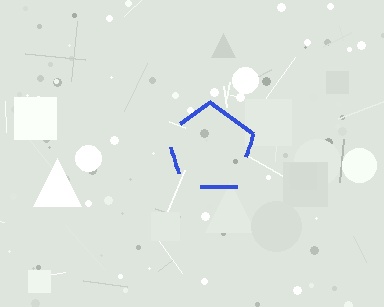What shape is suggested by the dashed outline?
The dashed outline suggests a pentagon.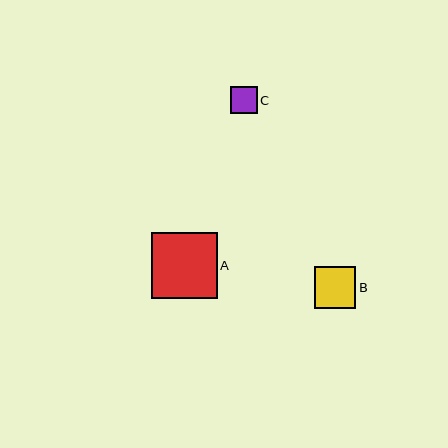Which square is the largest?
Square A is the largest with a size of approximately 66 pixels.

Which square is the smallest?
Square C is the smallest with a size of approximately 27 pixels.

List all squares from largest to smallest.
From largest to smallest: A, B, C.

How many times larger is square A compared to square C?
Square A is approximately 2.4 times the size of square C.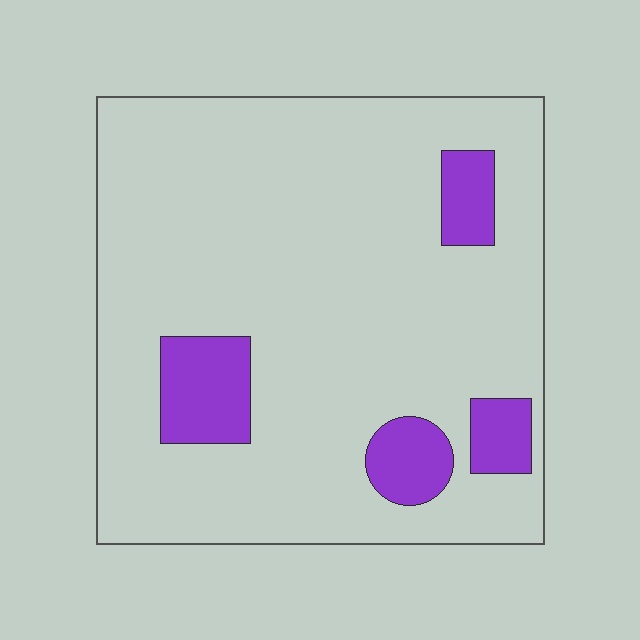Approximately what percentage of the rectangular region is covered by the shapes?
Approximately 15%.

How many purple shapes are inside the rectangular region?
4.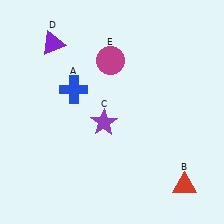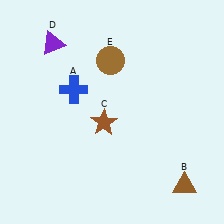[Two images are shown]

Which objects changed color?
B changed from red to brown. C changed from purple to brown. E changed from magenta to brown.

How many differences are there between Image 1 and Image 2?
There are 3 differences between the two images.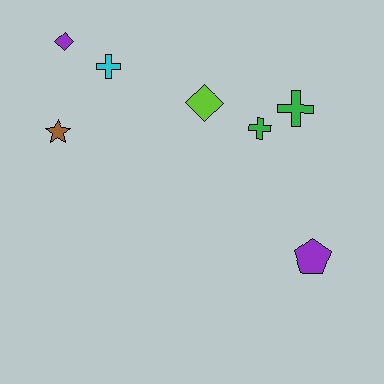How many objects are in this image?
There are 7 objects.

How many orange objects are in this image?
There are no orange objects.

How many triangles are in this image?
There are no triangles.